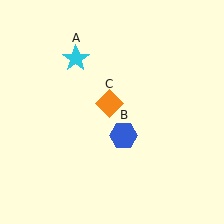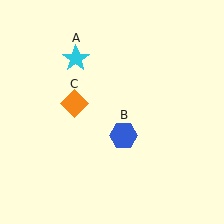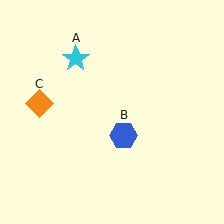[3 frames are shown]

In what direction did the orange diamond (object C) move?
The orange diamond (object C) moved left.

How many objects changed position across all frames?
1 object changed position: orange diamond (object C).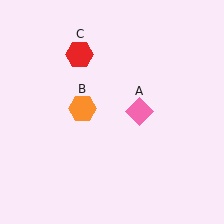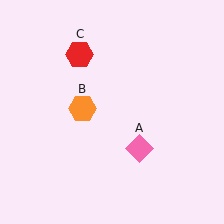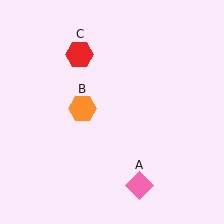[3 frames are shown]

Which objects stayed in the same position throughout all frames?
Orange hexagon (object B) and red hexagon (object C) remained stationary.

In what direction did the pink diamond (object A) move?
The pink diamond (object A) moved down.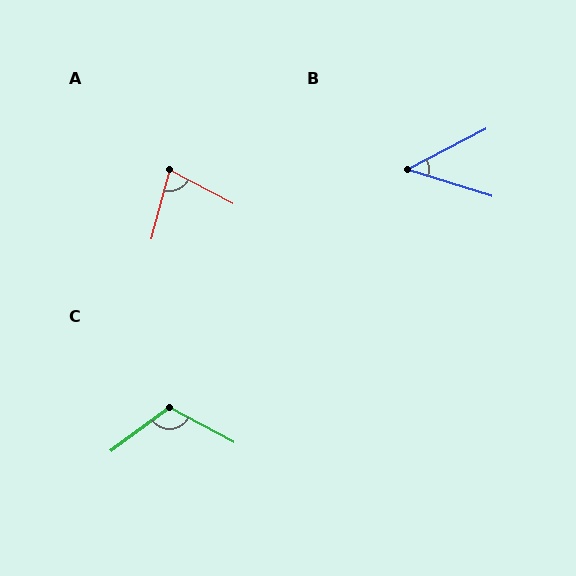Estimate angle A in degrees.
Approximately 77 degrees.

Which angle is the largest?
C, at approximately 116 degrees.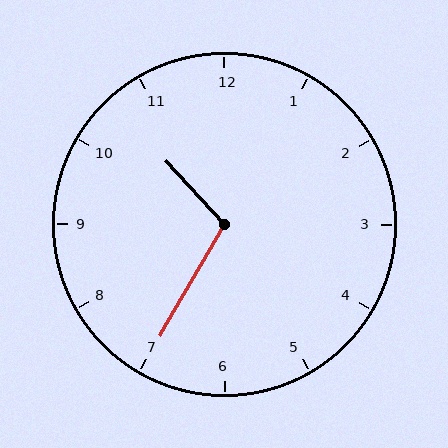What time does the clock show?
10:35.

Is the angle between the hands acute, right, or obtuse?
It is obtuse.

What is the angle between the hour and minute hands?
Approximately 108 degrees.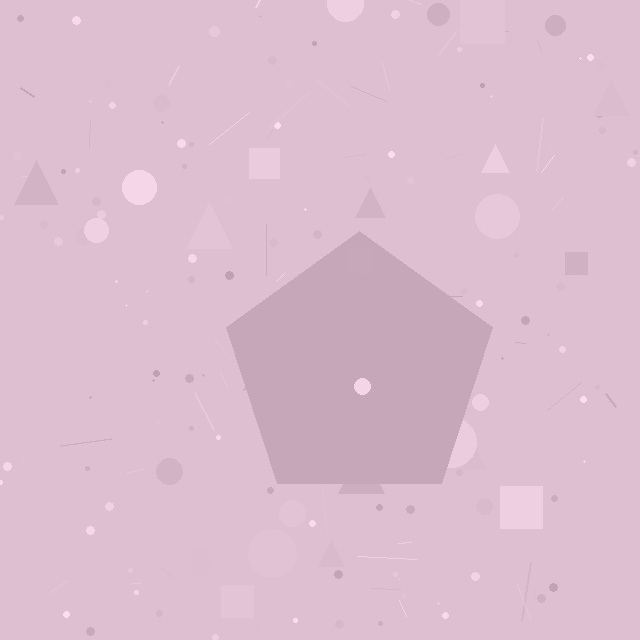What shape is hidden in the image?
A pentagon is hidden in the image.